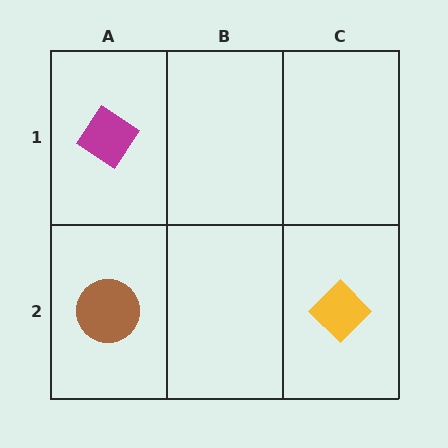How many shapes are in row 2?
2 shapes.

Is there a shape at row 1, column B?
No, that cell is empty.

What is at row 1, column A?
A magenta diamond.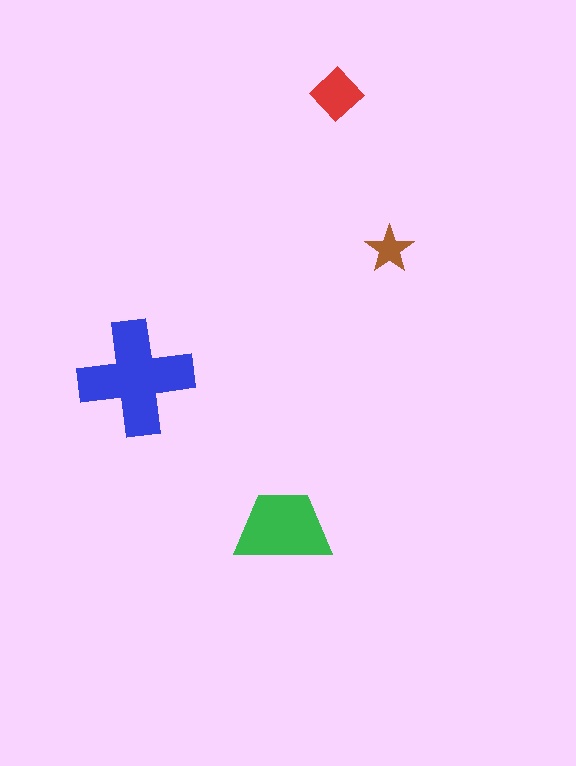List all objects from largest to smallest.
The blue cross, the green trapezoid, the red diamond, the brown star.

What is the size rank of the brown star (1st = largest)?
4th.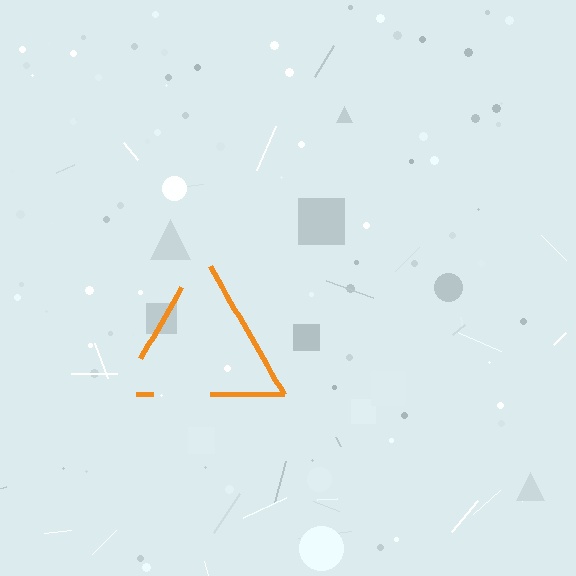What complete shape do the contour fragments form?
The contour fragments form a triangle.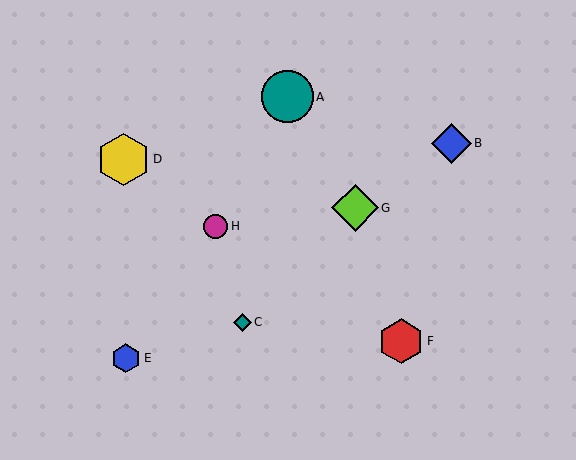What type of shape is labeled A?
Shape A is a teal circle.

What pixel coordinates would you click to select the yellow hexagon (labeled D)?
Click at (123, 159) to select the yellow hexagon D.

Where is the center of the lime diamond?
The center of the lime diamond is at (355, 208).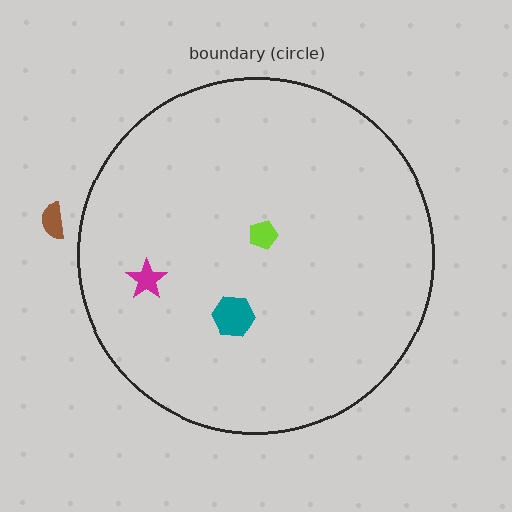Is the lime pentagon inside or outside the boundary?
Inside.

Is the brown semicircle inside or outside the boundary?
Outside.